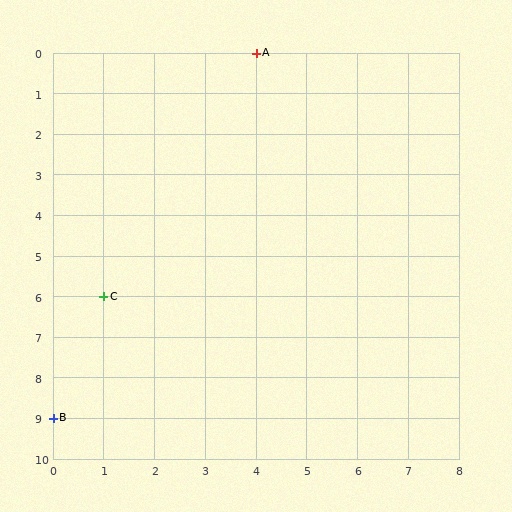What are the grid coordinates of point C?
Point C is at grid coordinates (1, 6).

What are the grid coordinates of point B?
Point B is at grid coordinates (0, 9).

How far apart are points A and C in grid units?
Points A and C are 3 columns and 6 rows apart (about 6.7 grid units diagonally).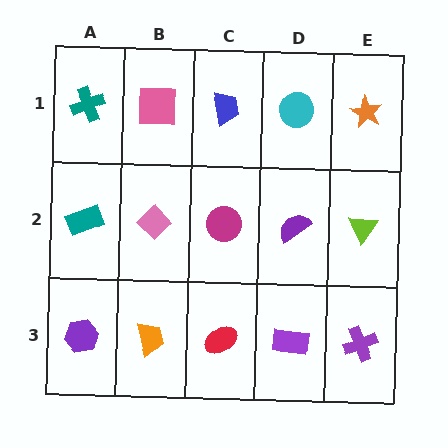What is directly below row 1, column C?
A magenta circle.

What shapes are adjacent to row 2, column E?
An orange star (row 1, column E), a purple cross (row 3, column E), a purple semicircle (row 2, column D).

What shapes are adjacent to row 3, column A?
A teal rectangle (row 2, column A), an orange trapezoid (row 3, column B).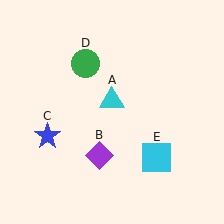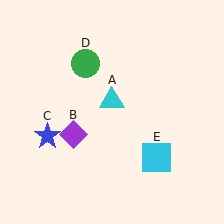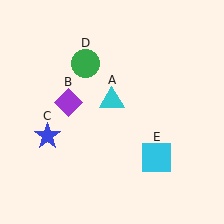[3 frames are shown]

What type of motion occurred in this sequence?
The purple diamond (object B) rotated clockwise around the center of the scene.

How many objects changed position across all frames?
1 object changed position: purple diamond (object B).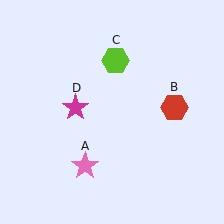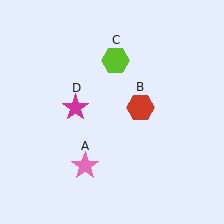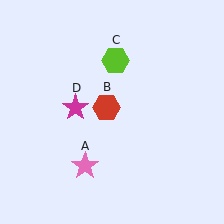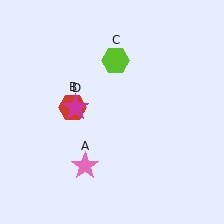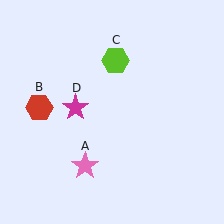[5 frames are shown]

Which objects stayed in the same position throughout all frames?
Pink star (object A) and lime hexagon (object C) and magenta star (object D) remained stationary.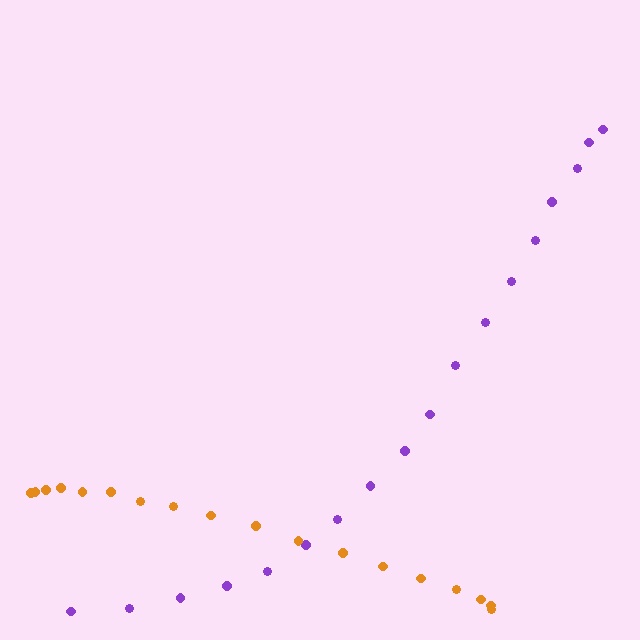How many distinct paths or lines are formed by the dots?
There are 2 distinct paths.